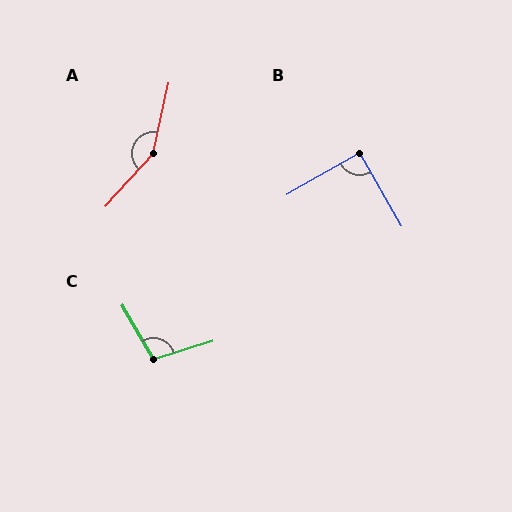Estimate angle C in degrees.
Approximately 103 degrees.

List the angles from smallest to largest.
B (90°), C (103°), A (150°).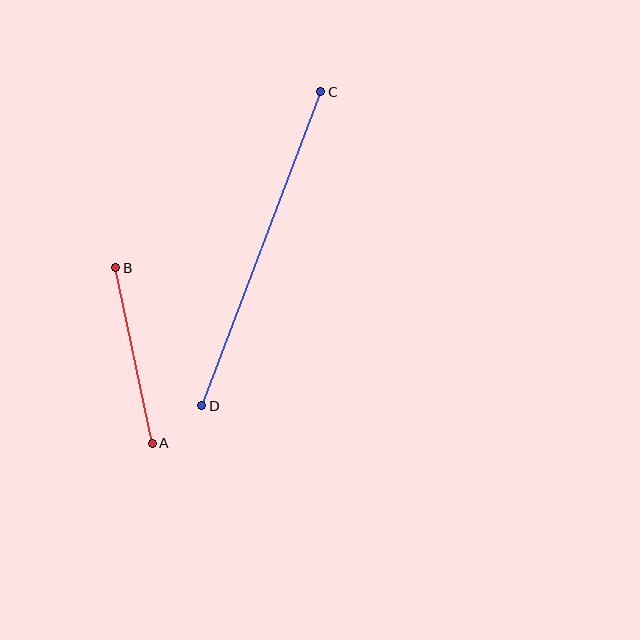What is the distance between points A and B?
The distance is approximately 180 pixels.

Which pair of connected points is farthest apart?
Points C and D are farthest apart.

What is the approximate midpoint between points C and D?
The midpoint is at approximately (261, 249) pixels.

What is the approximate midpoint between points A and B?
The midpoint is at approximately (134, 355) pixels.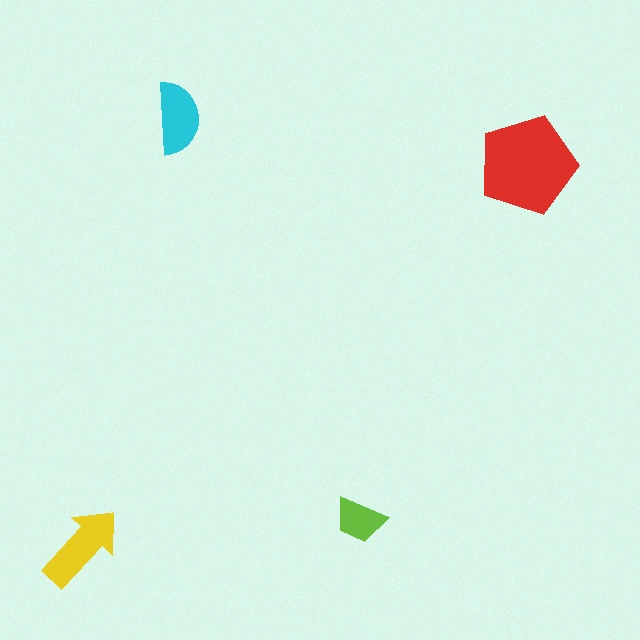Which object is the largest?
The red pentagon.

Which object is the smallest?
The lime trapezoid.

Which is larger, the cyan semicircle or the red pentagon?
The red pentagon.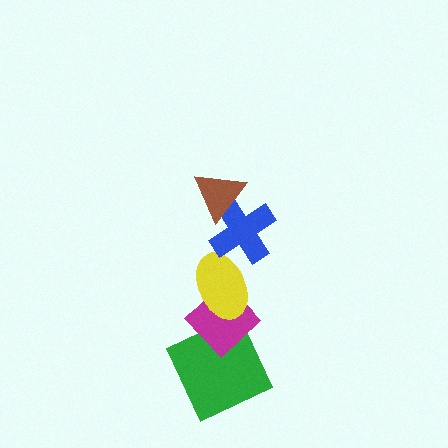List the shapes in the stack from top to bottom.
From top to bottom: the brown triangle, the blue cross, the yellow ellipse, the magenta diamond, the green square.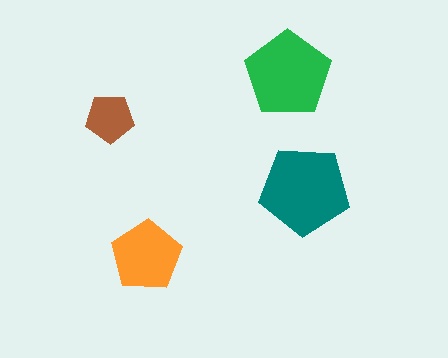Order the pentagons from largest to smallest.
the teal one, the green one, the orange one, the brown one.